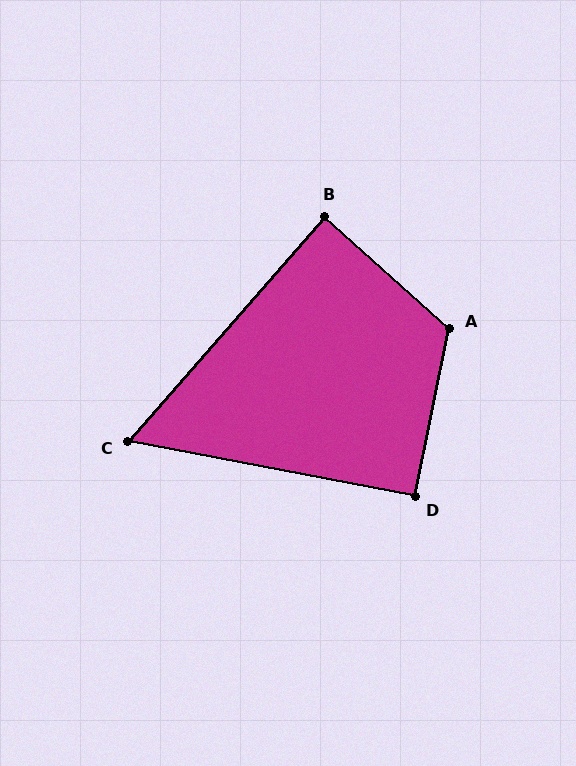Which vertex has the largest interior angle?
A, at approximately 120 degrees.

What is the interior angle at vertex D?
Approximately 91 degrees (approximately right).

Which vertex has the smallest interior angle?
C, at approximately 60 degrees.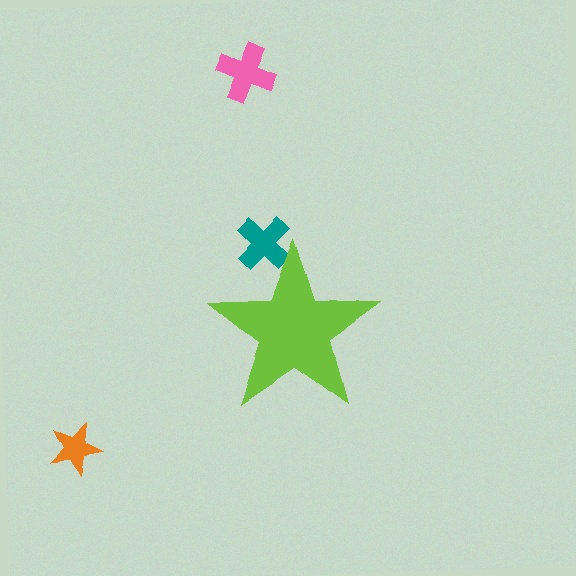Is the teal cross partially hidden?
Yes, the teal cross is partially hidden behind the lime star.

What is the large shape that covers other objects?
A lime star.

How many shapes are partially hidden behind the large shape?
1 shape is partially hidden.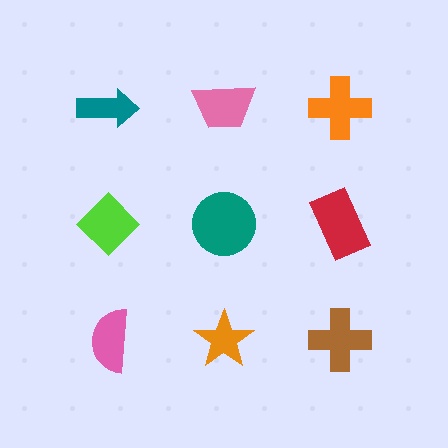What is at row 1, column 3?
An orange cross.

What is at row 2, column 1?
A lime diamond.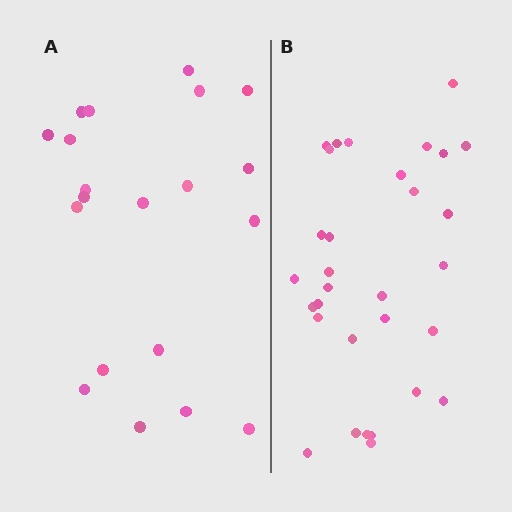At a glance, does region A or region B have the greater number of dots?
Region B (the right region) has more dots.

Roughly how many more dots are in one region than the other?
Region B has roughly 12 or so more dots than region A.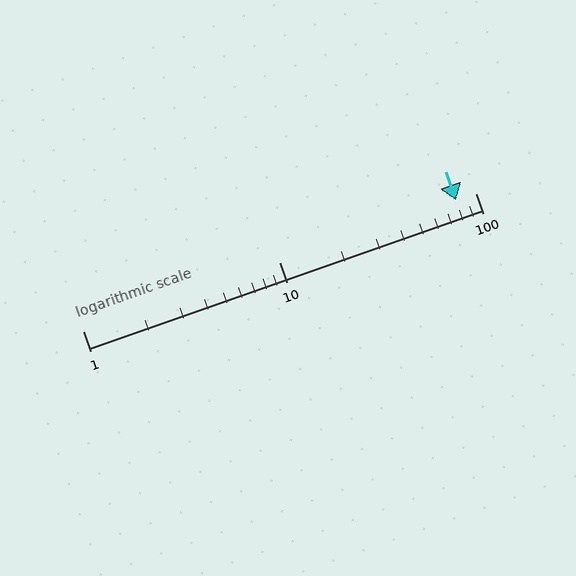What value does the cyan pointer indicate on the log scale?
The pointer indicates approximately 80.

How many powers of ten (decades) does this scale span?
The scale spans 2 decades, from 1 to 100.